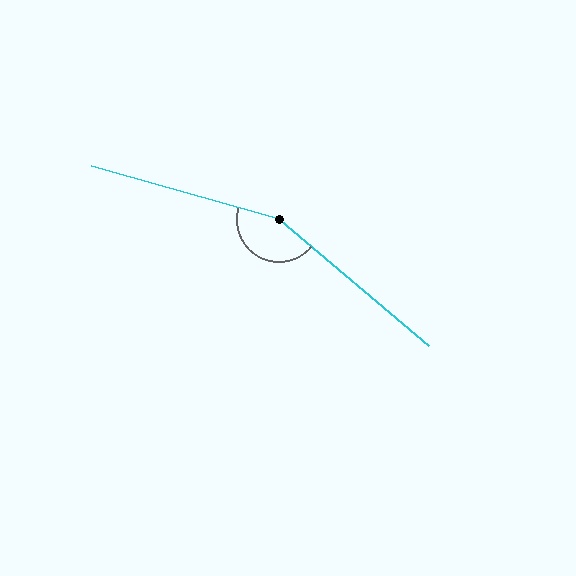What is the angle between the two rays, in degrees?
Approximately 156 degrees.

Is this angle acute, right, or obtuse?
It is obtuse.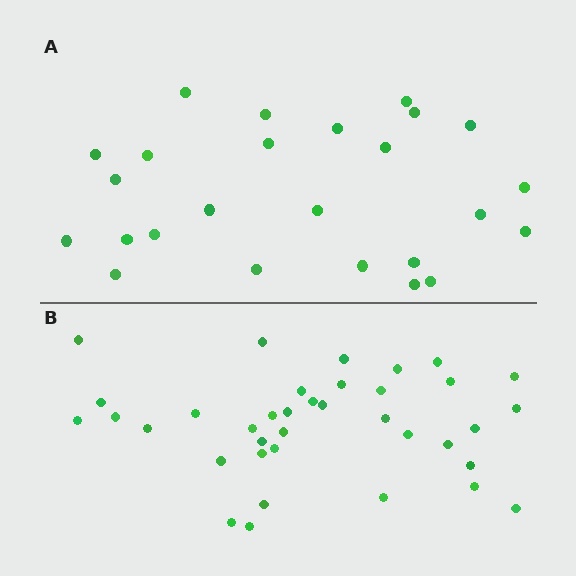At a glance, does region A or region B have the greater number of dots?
Region B (the bottom region) has more dots.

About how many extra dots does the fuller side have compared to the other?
Region B has roughly 12 or so more dots than region A.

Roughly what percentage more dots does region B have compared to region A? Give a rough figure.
About 50% more.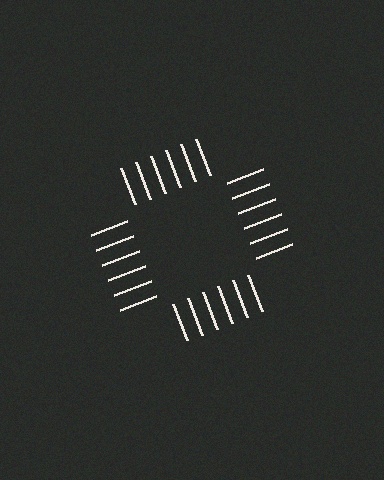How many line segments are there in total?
24 — 6 along each of the 4 edges.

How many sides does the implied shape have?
4 sides — the line-ends trace a square.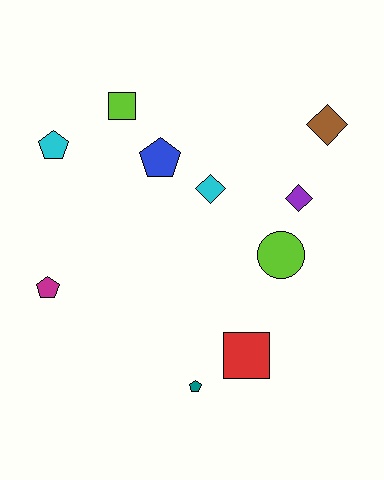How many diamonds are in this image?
There are 3 diamonds.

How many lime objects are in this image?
There are 2 lime objects.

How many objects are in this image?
There are 10 objects.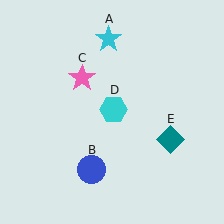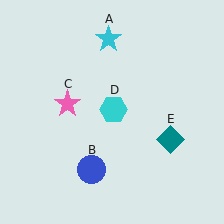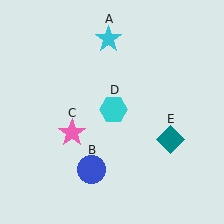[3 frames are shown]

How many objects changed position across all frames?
1 object changed position: pink star (object C).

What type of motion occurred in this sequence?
The pink star (object C) rotated counterclockwise around the center of the scene.